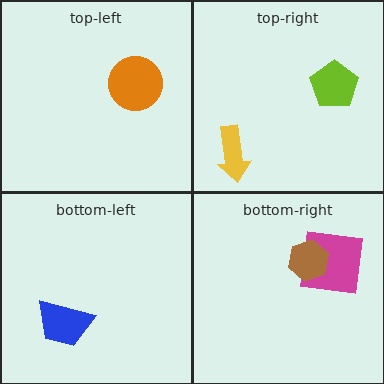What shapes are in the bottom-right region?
The magenta square, the brown hexagon.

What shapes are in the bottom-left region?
The blue trapezoid.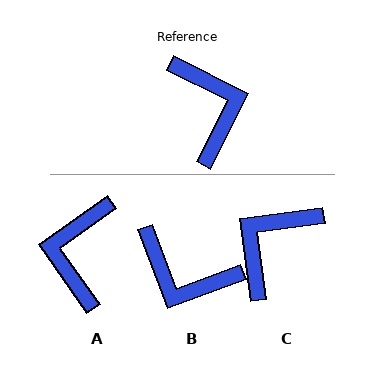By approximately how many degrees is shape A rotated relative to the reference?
Approximately 152 degrees counter-clockwise.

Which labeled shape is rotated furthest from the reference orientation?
A, about 152 degrees away.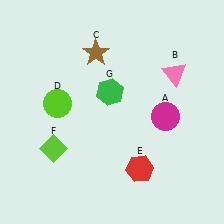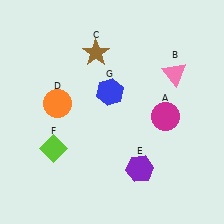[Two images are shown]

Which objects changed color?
D changed from lime to orange. E changed from red to purple. G changed from green to blue.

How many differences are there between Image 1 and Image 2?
There are 3 differences between the two images.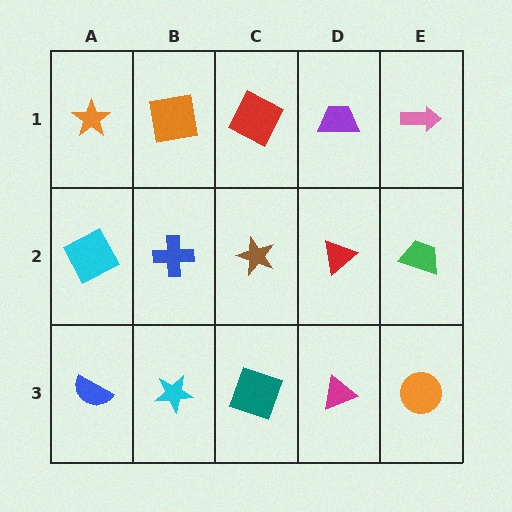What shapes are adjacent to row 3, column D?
A red triangle (row 2, column D), a teal square (row 3, column C), an orange circle (row 3, column E).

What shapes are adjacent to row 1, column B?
A blue cross (row 2, column B), an orange star (row 1, column A), a red square (row 1, column C).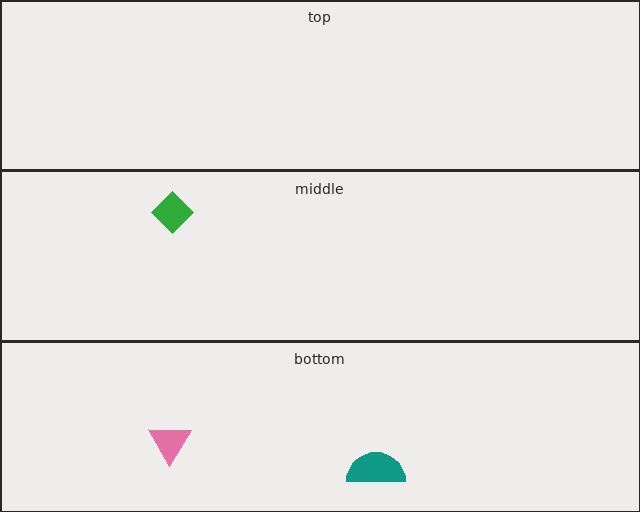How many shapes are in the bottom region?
2.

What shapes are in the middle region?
The green diamond.